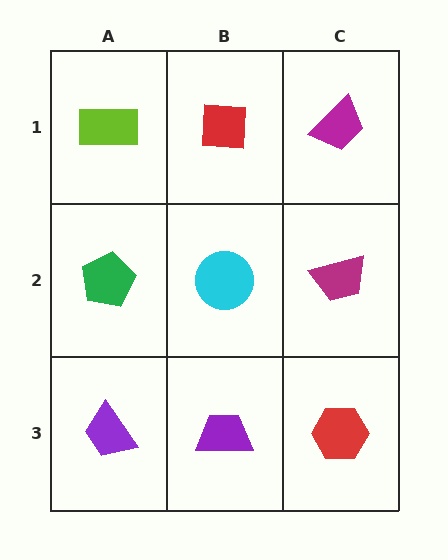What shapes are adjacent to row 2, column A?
A lime rectangle (row 1, column A), a purple trapezoid (row 3, column A), a cyan circle (row 2, column B).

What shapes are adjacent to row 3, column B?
A cyan circle (row 2, column B), a purple trapezoid (row 3, column A), a red hexagon (row 3, column C).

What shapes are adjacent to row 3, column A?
A green pentagon (row 2, column A), a purple trapezoid (row 3, column B).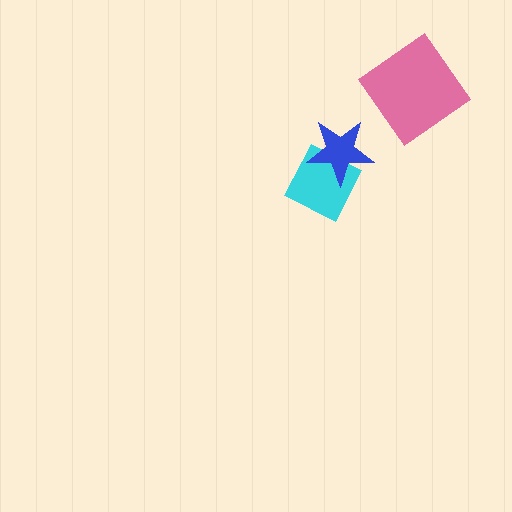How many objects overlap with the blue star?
1 object overlaps with the blue star.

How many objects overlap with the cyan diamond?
1 object overlaps with the cyan diamond.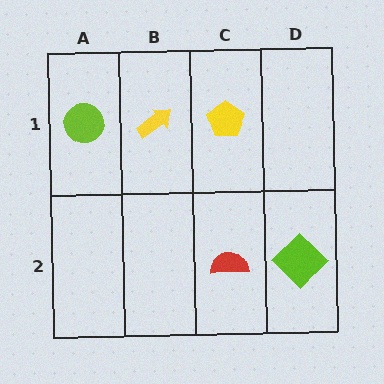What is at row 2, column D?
A lime diamond.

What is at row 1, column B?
A yellow arrow.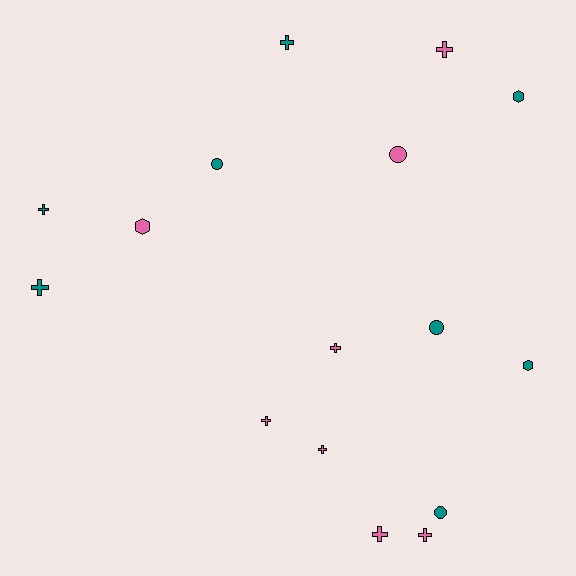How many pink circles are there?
There is 1 pink circle.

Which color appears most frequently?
Teal, with 8 objects.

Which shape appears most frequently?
Cross, with 9 objects.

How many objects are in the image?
There are 16 objects.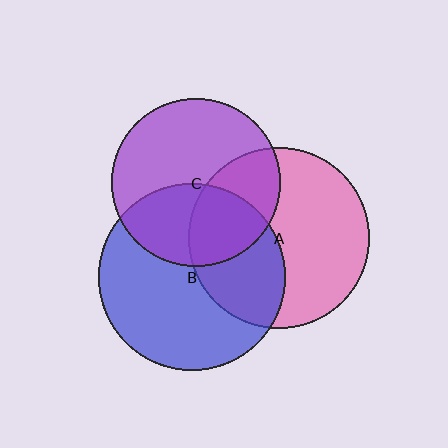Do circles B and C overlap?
Yes.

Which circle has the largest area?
Circle B (blue).